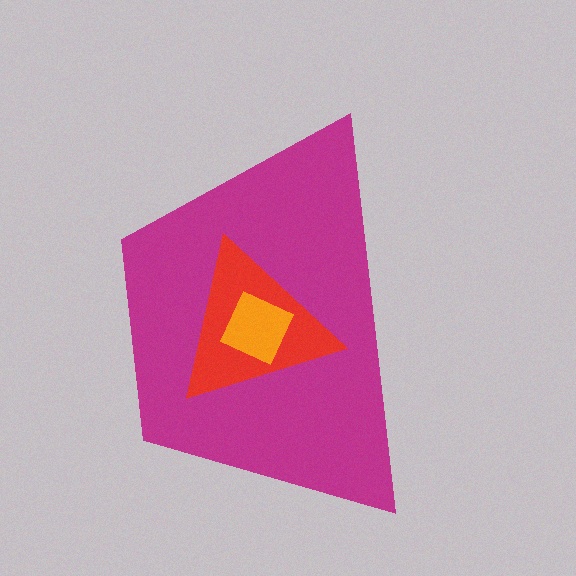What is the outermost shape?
The magenta trapezoid.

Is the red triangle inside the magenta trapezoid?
Yes.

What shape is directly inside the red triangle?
The orange diamond.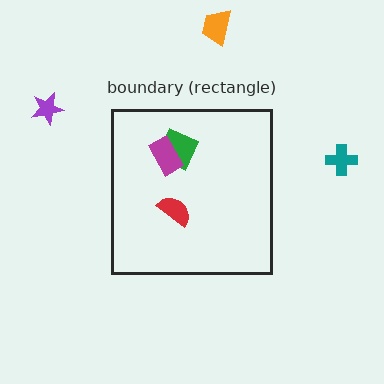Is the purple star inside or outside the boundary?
Outside.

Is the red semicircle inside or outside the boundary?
Inside.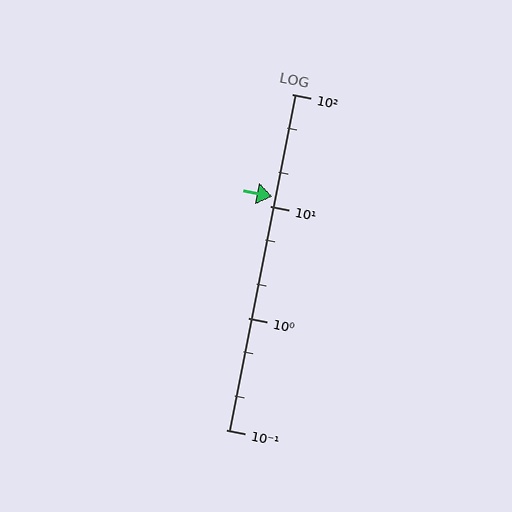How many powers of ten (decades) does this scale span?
The scale spans 3 decades, from 0.1 to 100.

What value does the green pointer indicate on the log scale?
The pointer indicates approximately 12.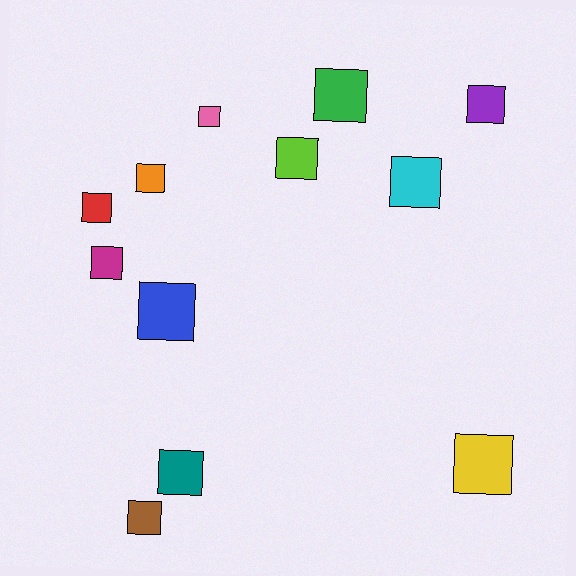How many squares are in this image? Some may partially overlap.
There are 12 squares.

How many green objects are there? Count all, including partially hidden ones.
There is 1 green object.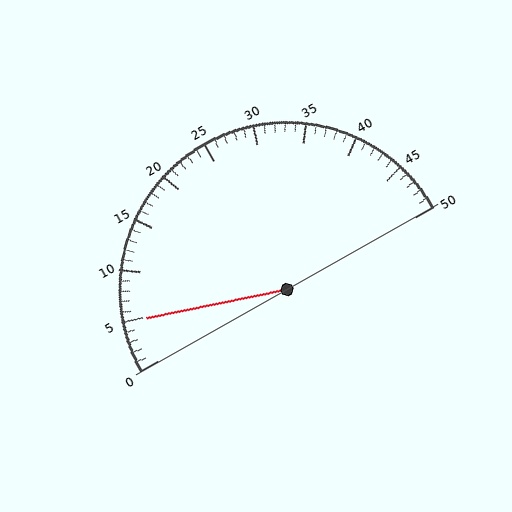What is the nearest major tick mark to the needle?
The nearest major tick mark is 5.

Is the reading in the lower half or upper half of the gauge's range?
The reading is in the lower half of the range (0 to 50).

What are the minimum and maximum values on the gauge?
The gauge ranges from 0 to 50.